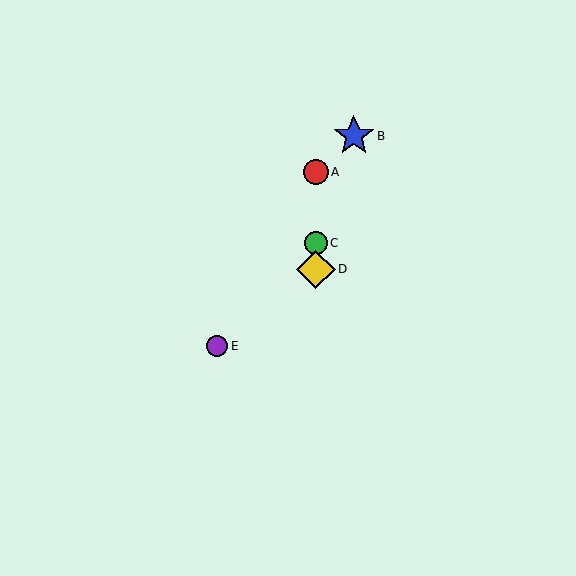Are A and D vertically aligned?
Yes, both are at x≈316.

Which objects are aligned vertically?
Objects A, C, D are aligned vertically.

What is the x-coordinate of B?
Object B is at x≈354.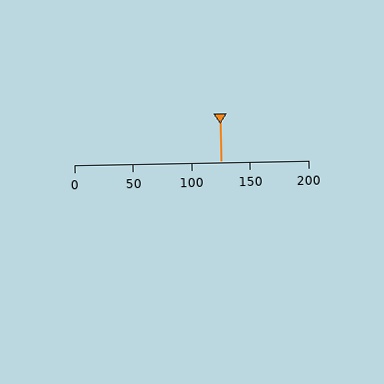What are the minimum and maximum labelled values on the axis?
The axis runs from 0 to 200.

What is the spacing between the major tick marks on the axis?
The major ticks are spaced 50 apart.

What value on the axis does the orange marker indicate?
The marker indicates approximately 125.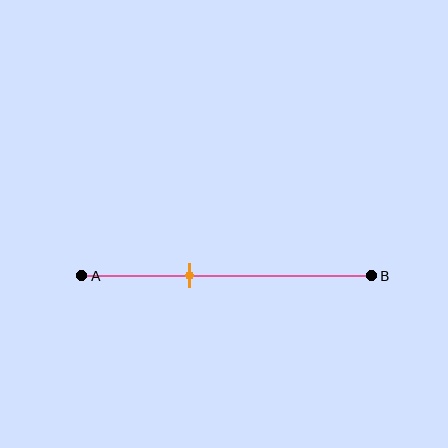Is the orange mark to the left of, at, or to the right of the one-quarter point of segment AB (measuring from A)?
The orange mark is to the right of the one-quarter point of segment AB.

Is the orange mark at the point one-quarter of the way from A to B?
No, the mark is at about 35% from A, not at the 25% one-quarter point.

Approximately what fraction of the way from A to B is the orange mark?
The orange mark is approximately 35% of the way from A to B.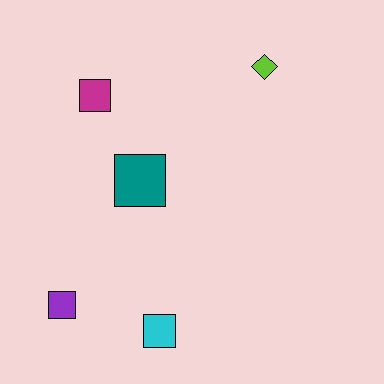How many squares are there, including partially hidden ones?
There are 4 squares.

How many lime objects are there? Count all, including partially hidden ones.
There is 1 lime object.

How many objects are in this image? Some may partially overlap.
There are 5 objects.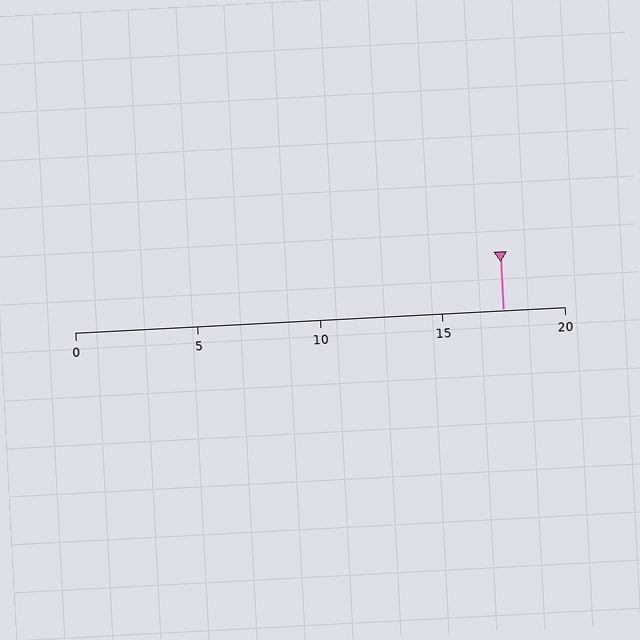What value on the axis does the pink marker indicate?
The marker indicates approximately 17.5.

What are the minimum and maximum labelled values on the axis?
The axis runs from 0 to 20.